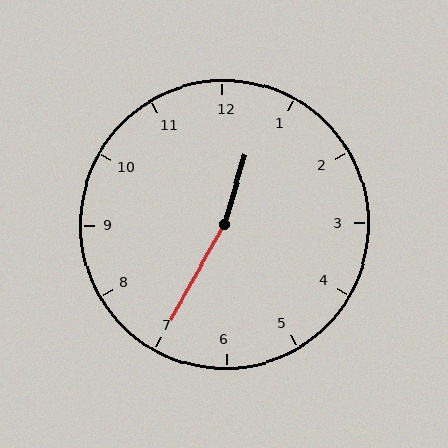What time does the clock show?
12:35.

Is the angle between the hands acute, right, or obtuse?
It is obtuse.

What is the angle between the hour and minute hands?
Approximately 168 degrees.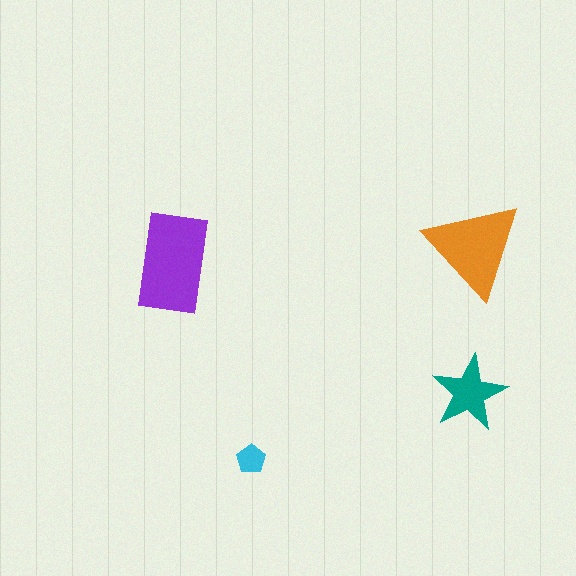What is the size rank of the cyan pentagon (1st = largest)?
4th.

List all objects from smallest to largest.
The cyan pentagon, the teal star, the orange triangle, the purple rectangle.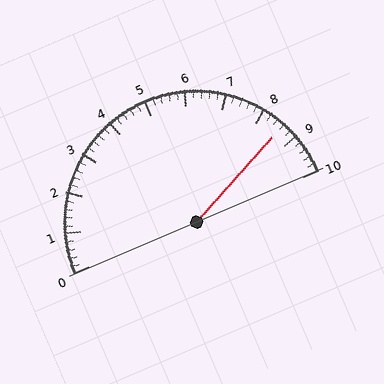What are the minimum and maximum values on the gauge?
The gauge ranges from 0 to 10.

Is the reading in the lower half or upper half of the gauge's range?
The reading is in the upper half of the range (0 to 10).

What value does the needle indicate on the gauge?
The needle indicates approximately 8.6.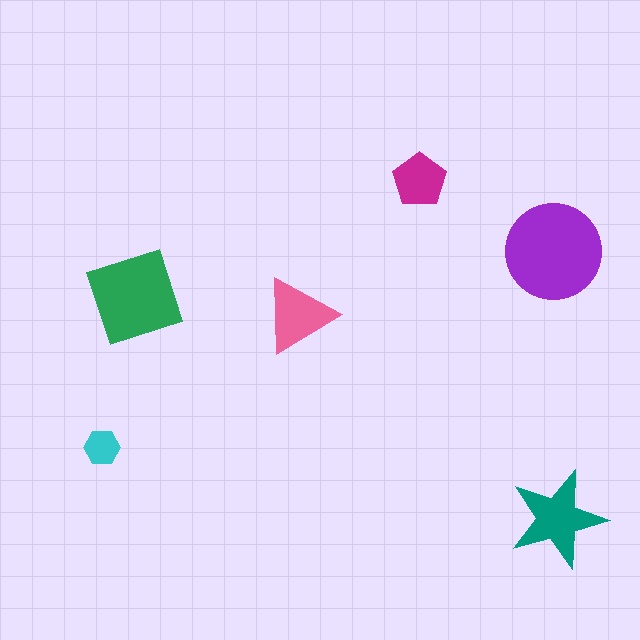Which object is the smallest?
The cyan hexagon.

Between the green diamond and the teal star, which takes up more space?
The green diamond.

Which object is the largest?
The purple circle.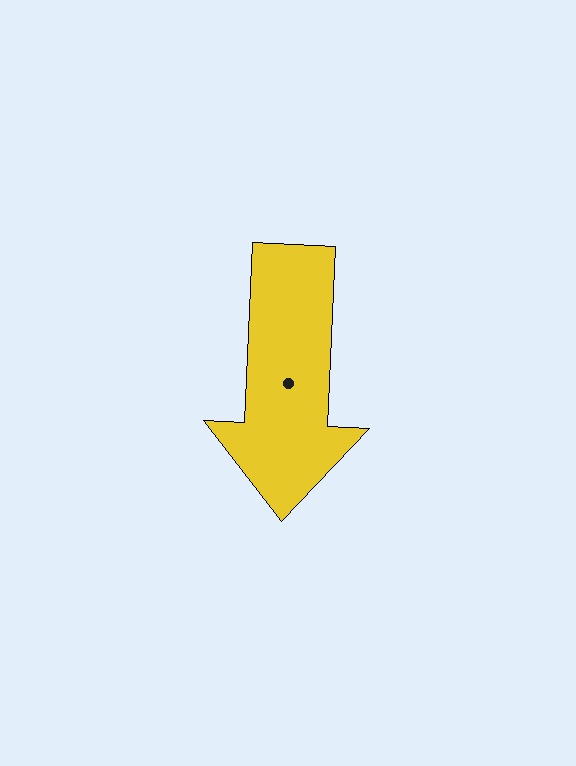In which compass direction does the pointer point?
South.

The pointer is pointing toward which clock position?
Roughly 6 o'clock.